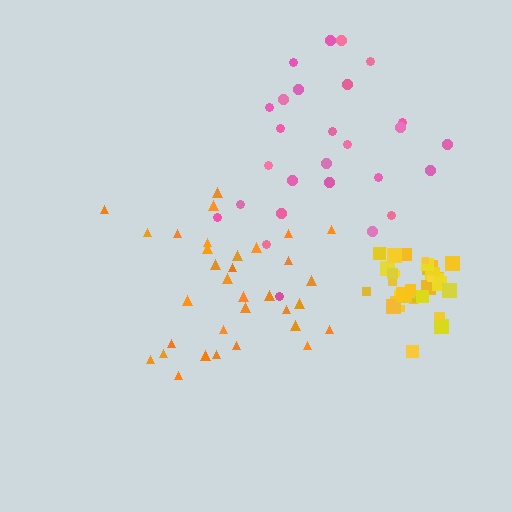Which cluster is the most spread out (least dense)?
Pink.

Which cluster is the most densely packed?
Yellow.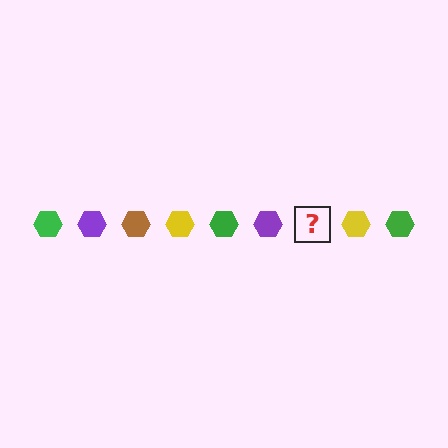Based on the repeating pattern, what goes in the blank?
The blank should be a brown hexagon.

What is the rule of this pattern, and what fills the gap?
The rule is that the pattern cycles through green, purple, brown, yellow hexagons. The gap should be filled with a brown hexagon.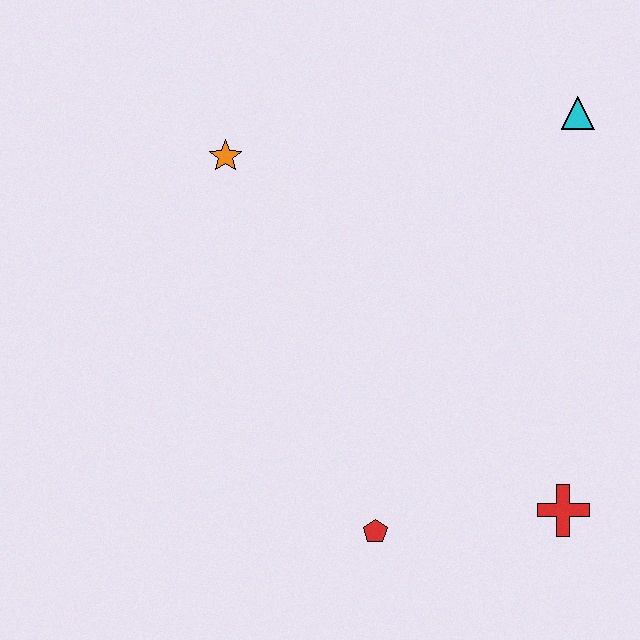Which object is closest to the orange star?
The cyan triangle is closest to the orange star.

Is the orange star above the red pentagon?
Yes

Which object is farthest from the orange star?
The red cross is farthest from the orange star.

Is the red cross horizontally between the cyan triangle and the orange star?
Yes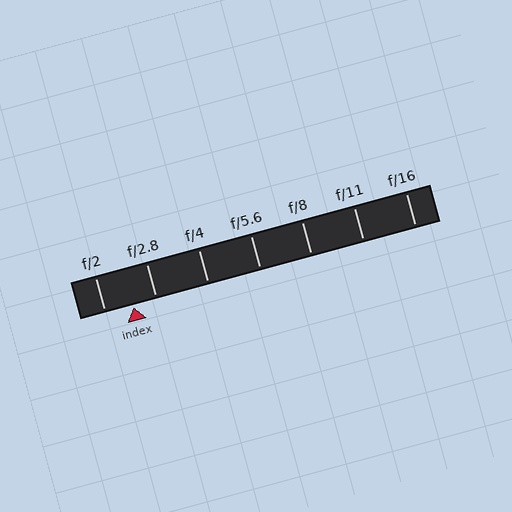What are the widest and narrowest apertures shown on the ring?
The widest aperture shown is f/2 and the narrowest is f/16.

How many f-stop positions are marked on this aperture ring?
There are 7 f-stop positions marked.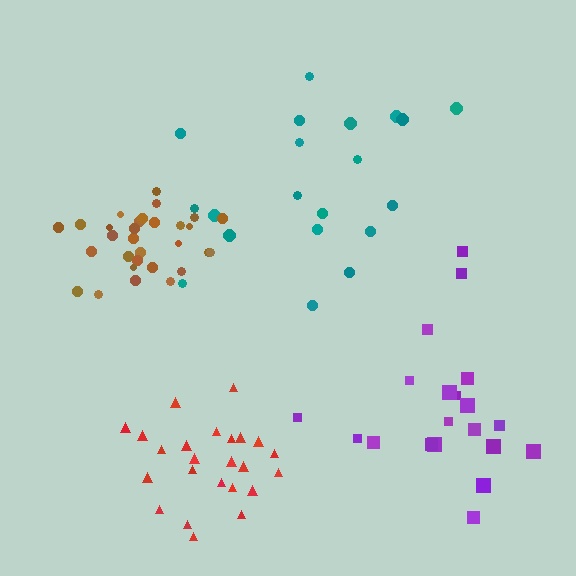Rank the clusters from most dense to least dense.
brown, red, purple, teal.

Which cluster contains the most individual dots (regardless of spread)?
Brown (30).